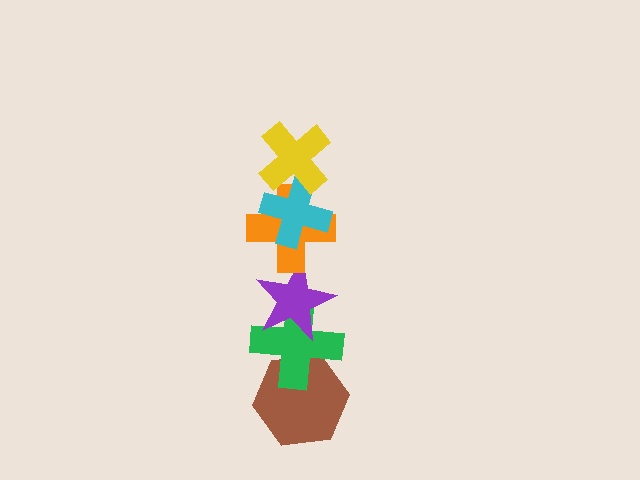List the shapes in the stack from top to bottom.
From top to bottom: the yellow cross, the cyan cross, the orange cross, the purple star, the green cross, the brown hexagon.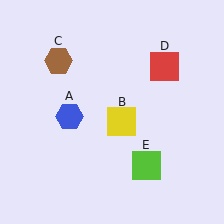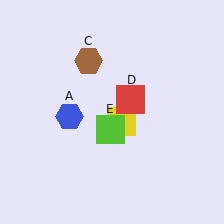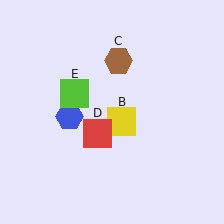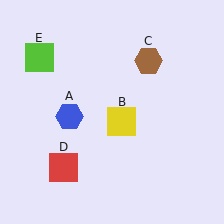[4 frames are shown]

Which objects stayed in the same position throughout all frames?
Blue hexagon (object A) and yellow square (object B) remained stationary.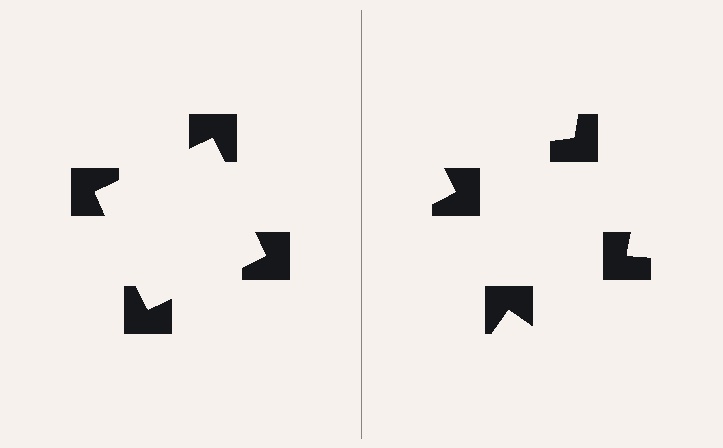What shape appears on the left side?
An illusory square.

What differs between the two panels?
The notched squares are positioned identically on both sides; only the wedge orientations differ. On the left they align to a square; on the right they are misaligned.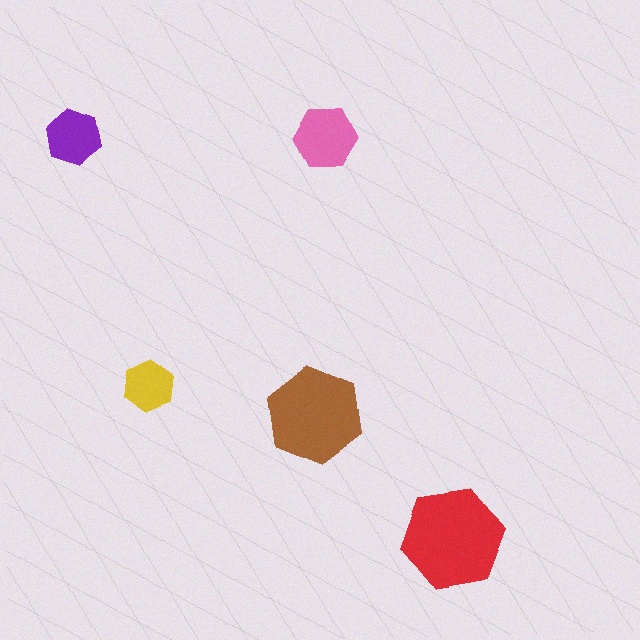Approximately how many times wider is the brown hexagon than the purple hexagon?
About 1.5 times wider.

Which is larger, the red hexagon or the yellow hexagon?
The red one.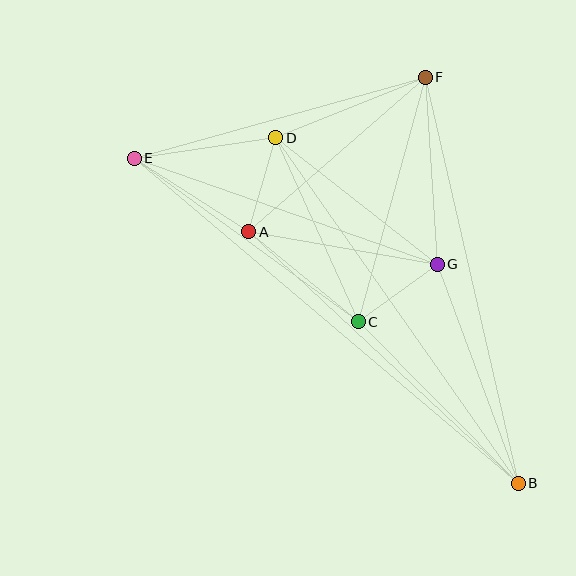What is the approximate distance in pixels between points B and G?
The distance between B and G is approximately 234 pixels.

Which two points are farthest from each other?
Points B and E are farthest from each other.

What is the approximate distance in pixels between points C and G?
The distance between C and G is approximately 98 pixels.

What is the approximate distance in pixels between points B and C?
The distance between B and C is approximately 227 pixels.